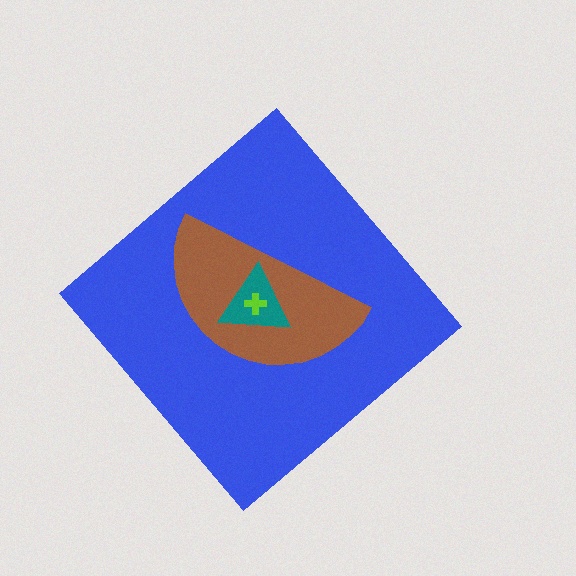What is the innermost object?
The lime cross.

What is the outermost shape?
The blue diamond.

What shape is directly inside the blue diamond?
The brown semicircle.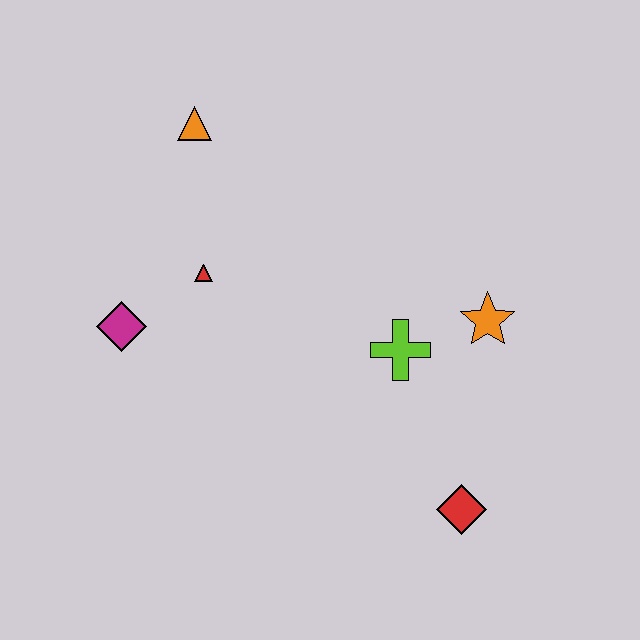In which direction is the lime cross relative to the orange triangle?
The lime cross is below the orange triangle.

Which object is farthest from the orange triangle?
The red diamond is farthest from the orange triangle.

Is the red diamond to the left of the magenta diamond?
No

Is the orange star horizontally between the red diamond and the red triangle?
No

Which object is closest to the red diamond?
The lime cross is closest to the red diamond.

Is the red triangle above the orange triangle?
No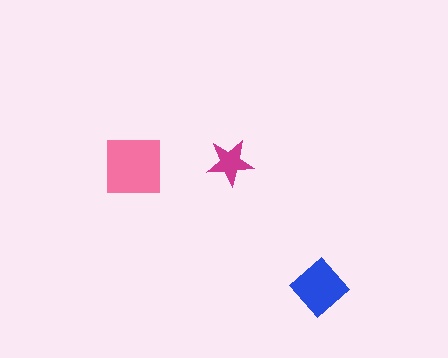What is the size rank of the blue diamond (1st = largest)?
2nd.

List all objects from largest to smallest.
The pink square, the blue diamond, the magenta star.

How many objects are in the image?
There are 3 objects in the image.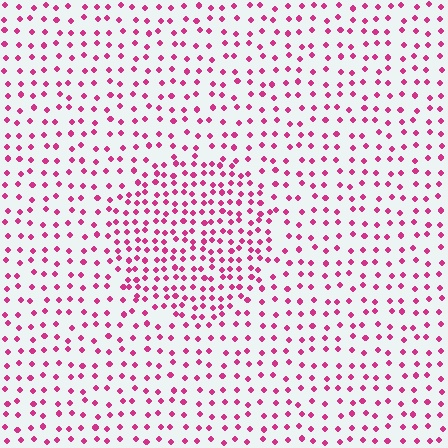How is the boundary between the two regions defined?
The boundary is defined by a change in element density (approximately 1.8x ratio). All elements are the same color, size, and shape.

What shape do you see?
I see a circle.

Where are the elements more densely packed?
The elements are more densely packed inside the circle boundary.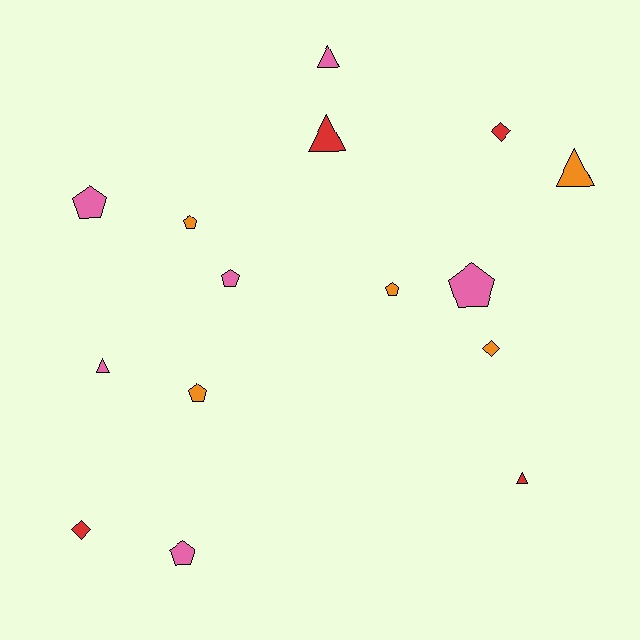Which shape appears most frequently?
Pentagon, with 7 objects.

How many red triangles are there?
There are 2 red triangles.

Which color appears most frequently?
Pink, with 6 objects.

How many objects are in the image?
There are 15 objects.